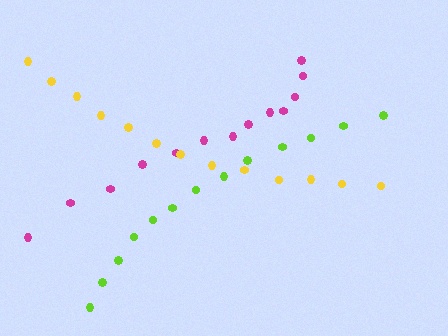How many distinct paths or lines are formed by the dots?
There are 3 distinct paths.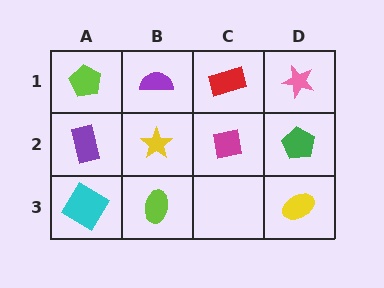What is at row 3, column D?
A yellow ellipse.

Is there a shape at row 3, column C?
No, that cell is empty.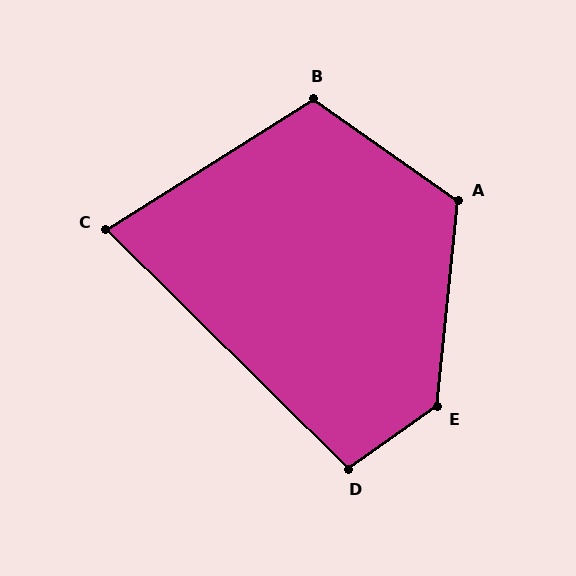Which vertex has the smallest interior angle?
C, at approximately 77 degrees.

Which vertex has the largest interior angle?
E, at approximately 131 degrees.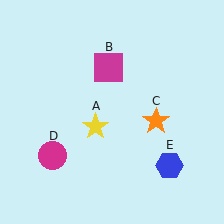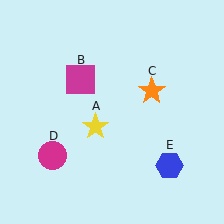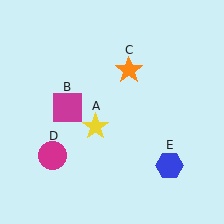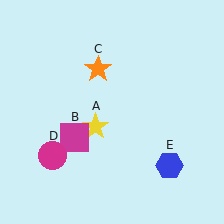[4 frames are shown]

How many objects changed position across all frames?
2 objects changed position: magenta square (object B), orange star (object C).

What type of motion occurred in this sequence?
The magenta square (object B), orange star (object C) rotated counterclockwise around the center of the scene.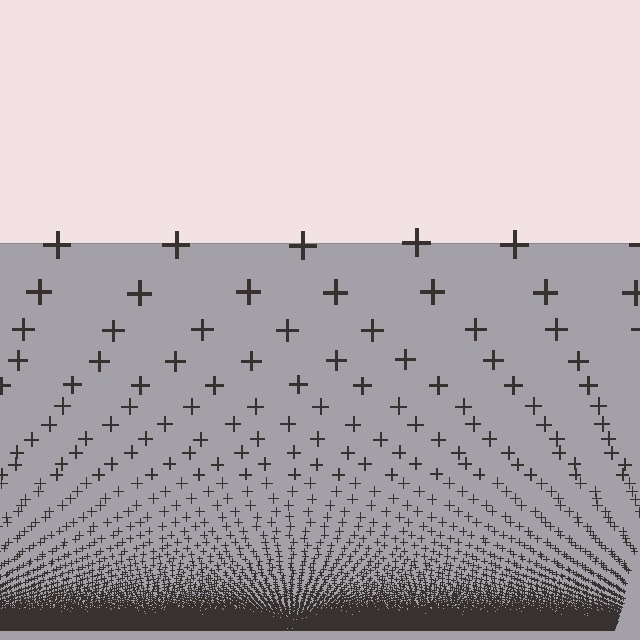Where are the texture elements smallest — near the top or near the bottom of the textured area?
Near the bottom.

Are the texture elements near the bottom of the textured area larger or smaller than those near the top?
Smaller. The gradient is inverted — elements near the bottom are smaller and denser.